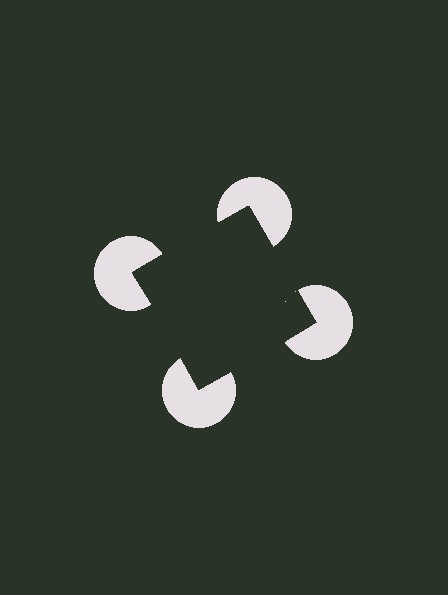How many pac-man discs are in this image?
There are 4 — one at each vertex of the illusory square.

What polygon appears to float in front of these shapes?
An illusory square — its edges are inferred from the aligned wedge cuts in the pac-man discs, not physically drawn.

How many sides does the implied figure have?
4 sides.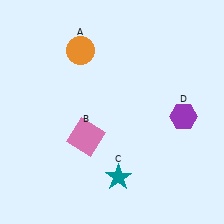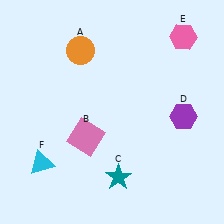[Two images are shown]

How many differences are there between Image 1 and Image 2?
There are 2 differences between the two images.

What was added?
A pink hexagon (E), a cyan triangle (F) were added in Image 2.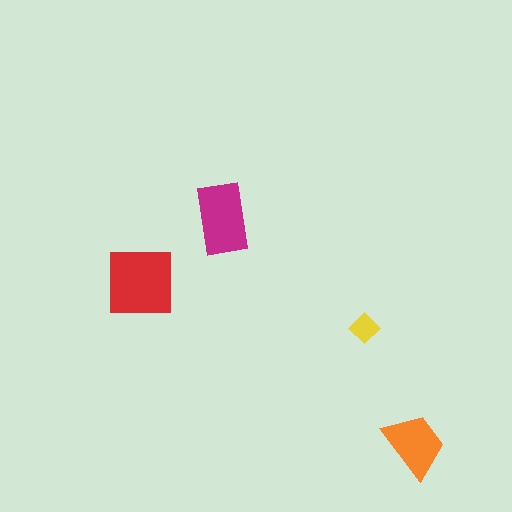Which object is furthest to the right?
The orange trapezoid is rightmost.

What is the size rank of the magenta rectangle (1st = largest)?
2nd.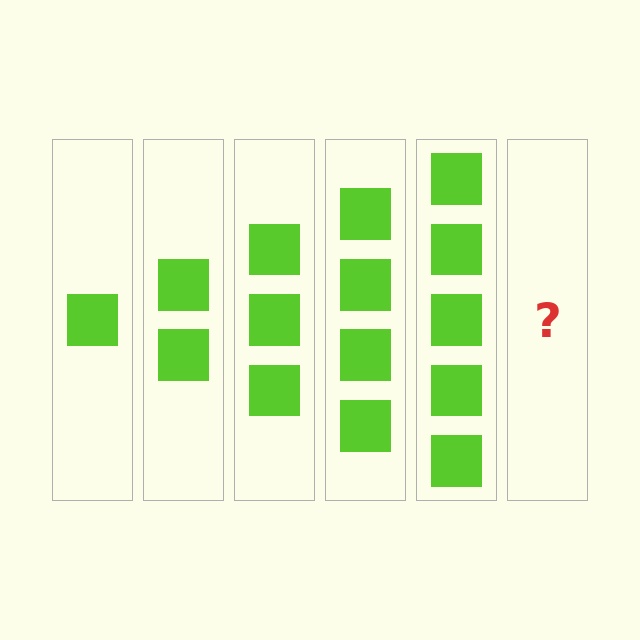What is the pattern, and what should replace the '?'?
The pattern is that each step adds one more square. The '?' should be 6 squares.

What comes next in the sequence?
The next element should be 6 squares.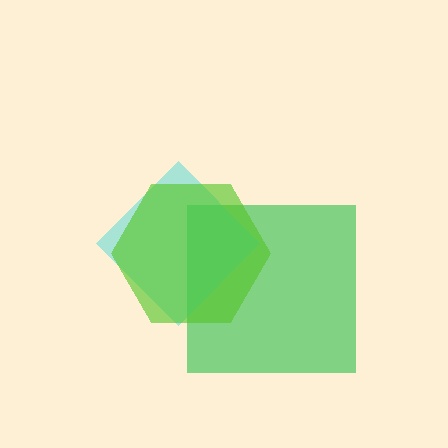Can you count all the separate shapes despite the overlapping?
Yes, there are 3 separate shapes.